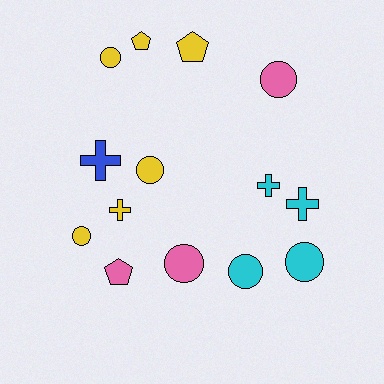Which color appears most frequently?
Yellow, with 6 objects.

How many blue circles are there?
There are no blue circles.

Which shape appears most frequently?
Circle, with 7 objects.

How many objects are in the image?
There are 14 objects.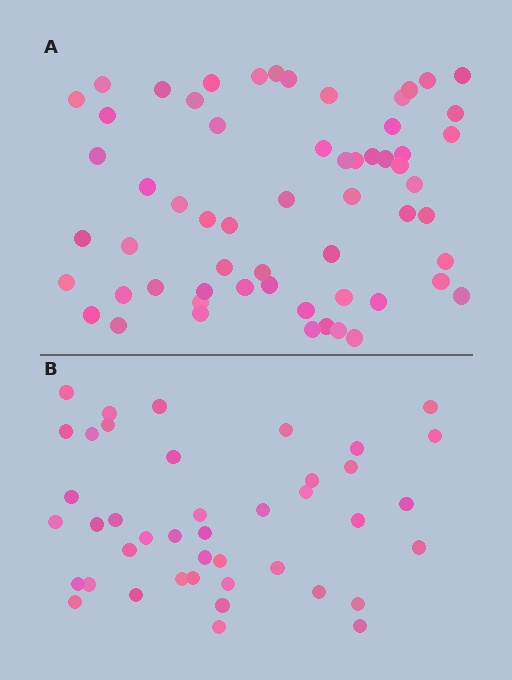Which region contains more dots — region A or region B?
Region A (the top region) has more dots.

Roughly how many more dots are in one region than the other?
Region A has approximately 20 more dots than region B.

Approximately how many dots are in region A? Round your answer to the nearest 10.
About 60 dots.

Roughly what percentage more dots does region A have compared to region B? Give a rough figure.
About 45% more.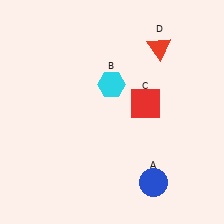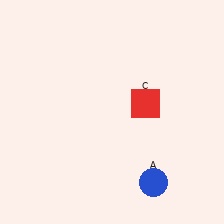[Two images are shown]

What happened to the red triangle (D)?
The red triangle (D) was removed in Image 2. It was in the top-right area of Image 1.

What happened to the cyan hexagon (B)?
The cyan hexagon (B) was removed in Image 2. It was in the top-left area of Image 1.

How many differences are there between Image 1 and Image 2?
There are 2 differences between the two images.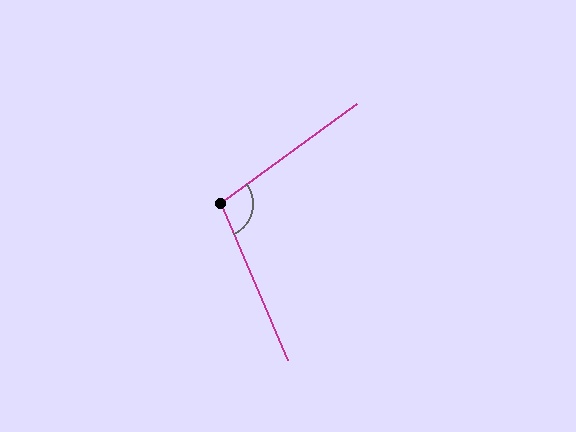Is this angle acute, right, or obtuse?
It is obtuse.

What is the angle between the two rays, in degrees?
Approximately 103 degrees.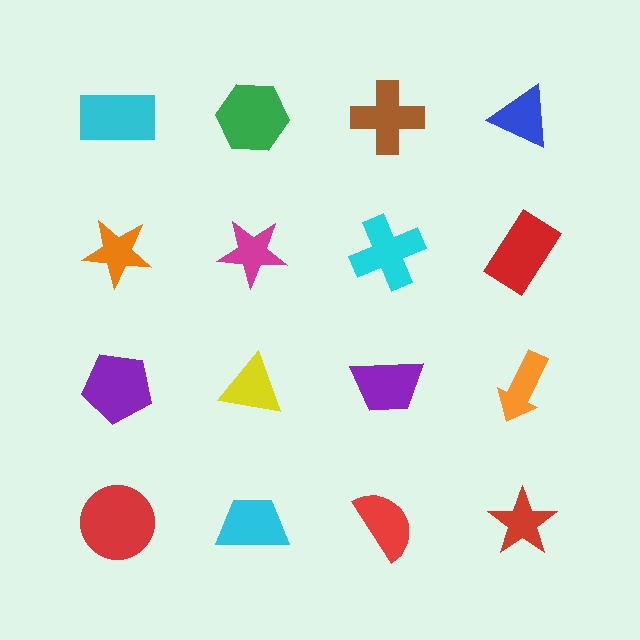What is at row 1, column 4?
A blue triangle.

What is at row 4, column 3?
A red semicircle.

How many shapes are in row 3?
4 shapes.